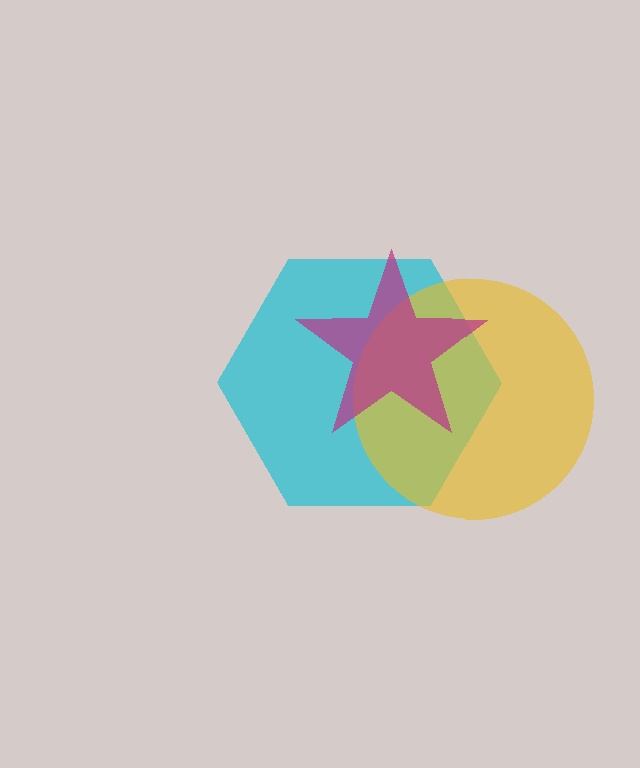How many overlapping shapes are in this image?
There are 3 overlapping shapes in the image.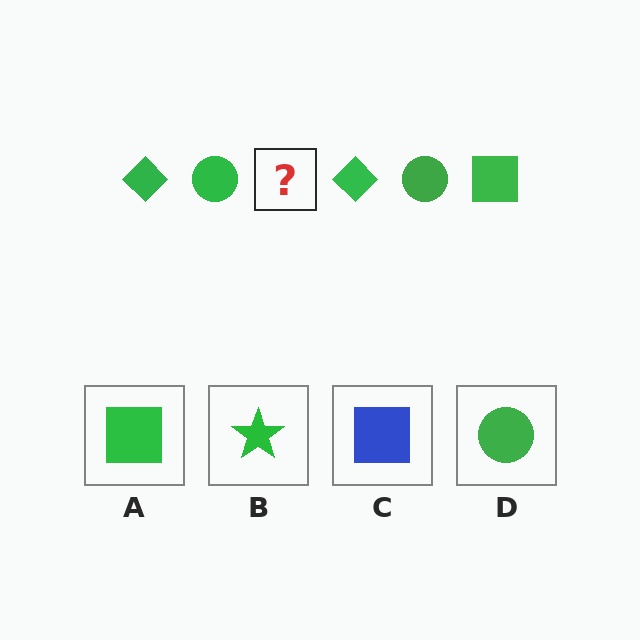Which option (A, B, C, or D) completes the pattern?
A.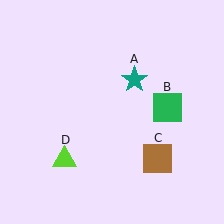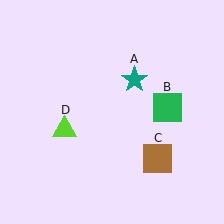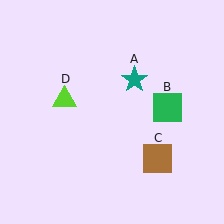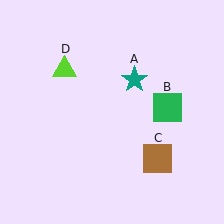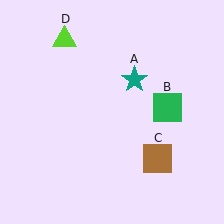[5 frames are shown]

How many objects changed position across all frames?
1 object changed position: lime triangle (object D).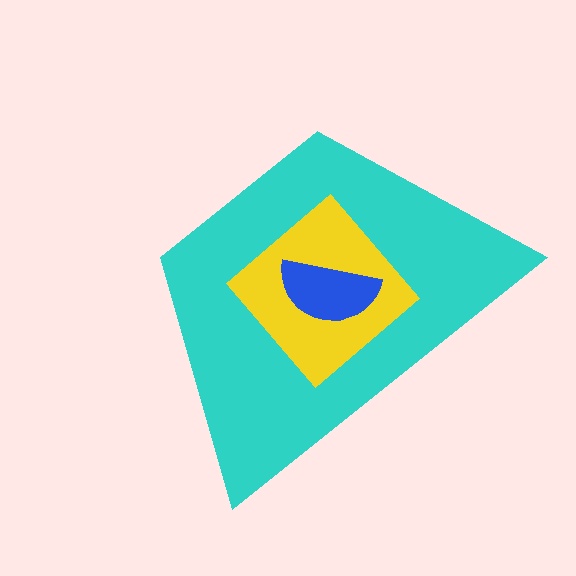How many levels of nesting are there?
3.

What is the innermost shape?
The blue semicircle.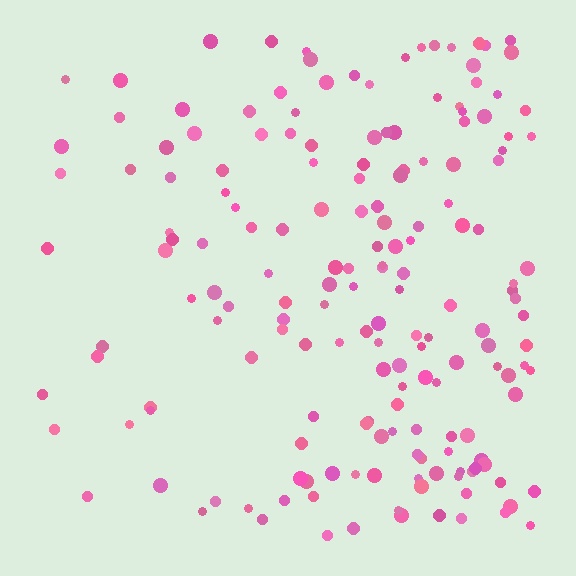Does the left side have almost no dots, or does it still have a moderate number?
Still a moderate number, just noticeably fewer than the right.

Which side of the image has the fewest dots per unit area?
The left.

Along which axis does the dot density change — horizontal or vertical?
Horizontal.